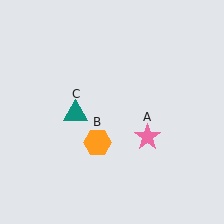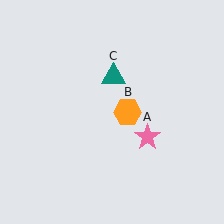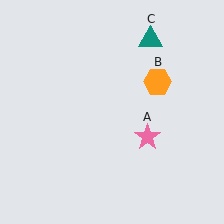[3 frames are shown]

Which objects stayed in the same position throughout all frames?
Pink star (object A) remained stationary.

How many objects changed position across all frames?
2 objects changed position: orange hexagon (object B), teal triangle (object C).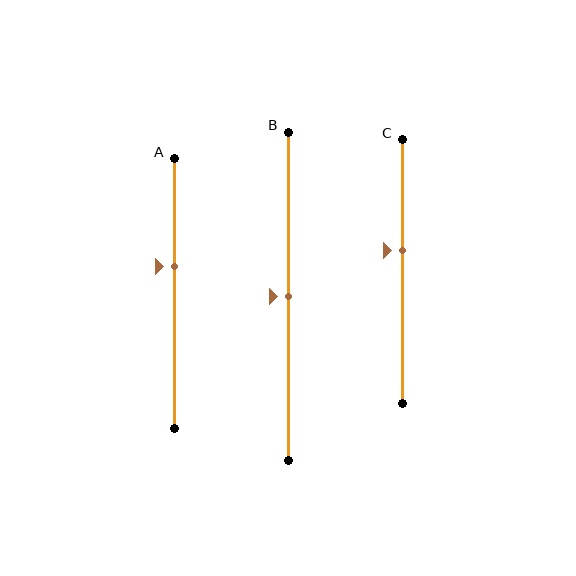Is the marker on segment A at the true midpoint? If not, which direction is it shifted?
No, the marker on segment A is shifted upward by about 10% of the segment length.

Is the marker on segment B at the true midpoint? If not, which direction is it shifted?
Yes, the marker on segment B is at the true midpoint.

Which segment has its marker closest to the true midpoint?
Segment B has its marker closest to the true midpoint.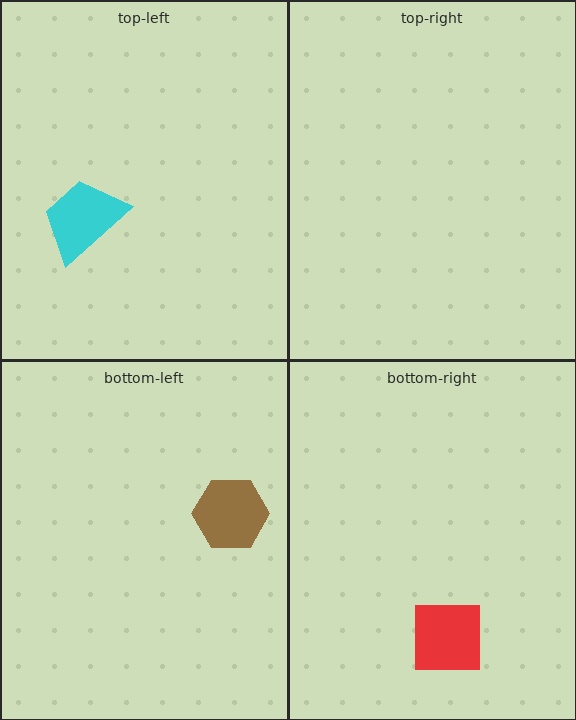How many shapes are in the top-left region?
1.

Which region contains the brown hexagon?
The bottom-left region.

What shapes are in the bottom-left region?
The brown hexagon.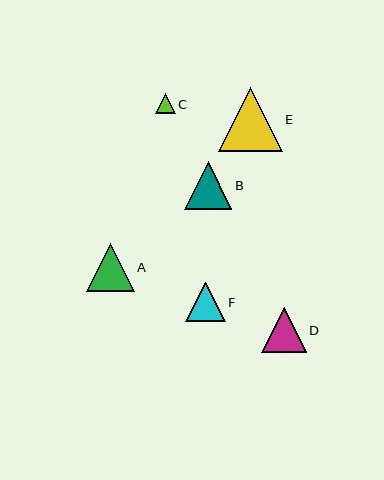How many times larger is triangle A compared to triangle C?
Triangle A is approximately 2.4 times the size of triangle C.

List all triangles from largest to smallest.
From largest to smallest: E, A, B, D, F, C.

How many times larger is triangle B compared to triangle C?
Triangle B is approximately 2.4 times the size of triangle C.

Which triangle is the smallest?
Triangle C is the smallest with a size of approximately 20 pixels.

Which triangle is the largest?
Triangle E is the largest with a size of approximately 64 pixels.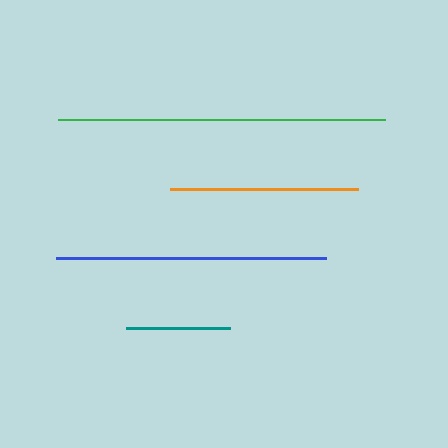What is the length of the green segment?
The green segment is approximately 327 pixels long.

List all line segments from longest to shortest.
From longest to shortest: green, blue, orange, teal.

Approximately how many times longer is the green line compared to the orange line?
The green line is approximately 1.7 times the length of the orange line.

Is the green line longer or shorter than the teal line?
The green line is longer than the teal line.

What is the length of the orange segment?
The orange segment is approximately 188 pixels long.